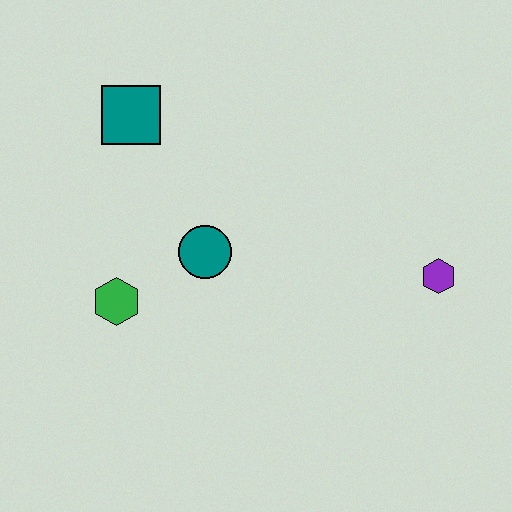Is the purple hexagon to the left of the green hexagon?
No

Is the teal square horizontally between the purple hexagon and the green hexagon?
Yes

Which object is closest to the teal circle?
The green hexagon is closest to the teal circle.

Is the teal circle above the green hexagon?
Yes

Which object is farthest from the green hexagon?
The purple hexagon is farthest from the green hexagon.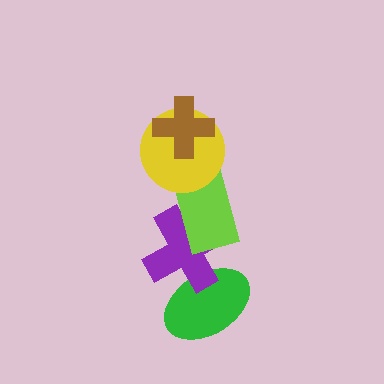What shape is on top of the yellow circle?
The brown cross is on top of the yellow circle.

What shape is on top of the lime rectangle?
The yellow circle is on top of the lime rectangle.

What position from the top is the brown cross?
The brown cross is 1st from the top.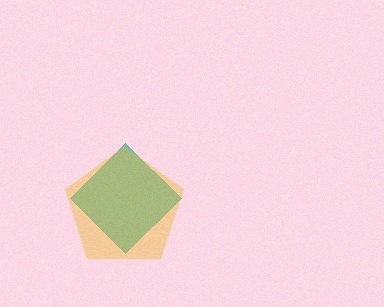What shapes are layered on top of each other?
The layered shapes are: a teal diamond, a yellow pentagon.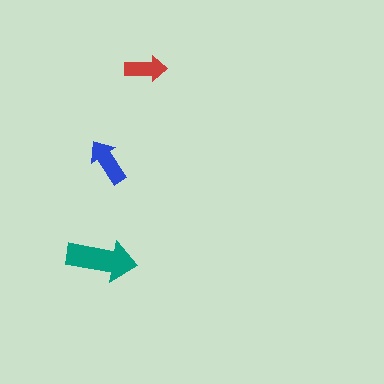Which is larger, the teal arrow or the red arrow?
The teal one.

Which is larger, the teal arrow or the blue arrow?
The teal one.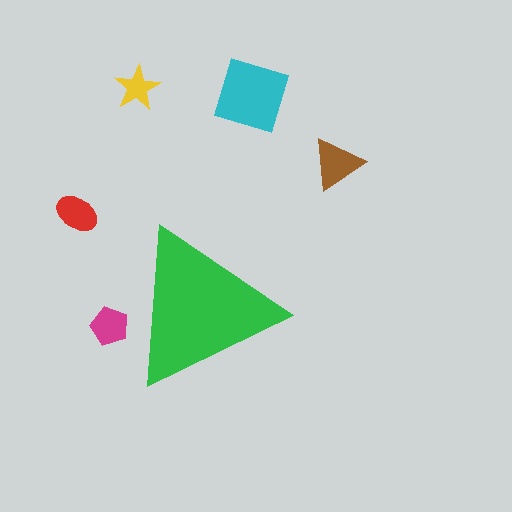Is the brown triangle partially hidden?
No, the brown triangle is fully visible.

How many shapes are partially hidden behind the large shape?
1 shape is partially hidden.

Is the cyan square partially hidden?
No, the cyan square is fully visible.